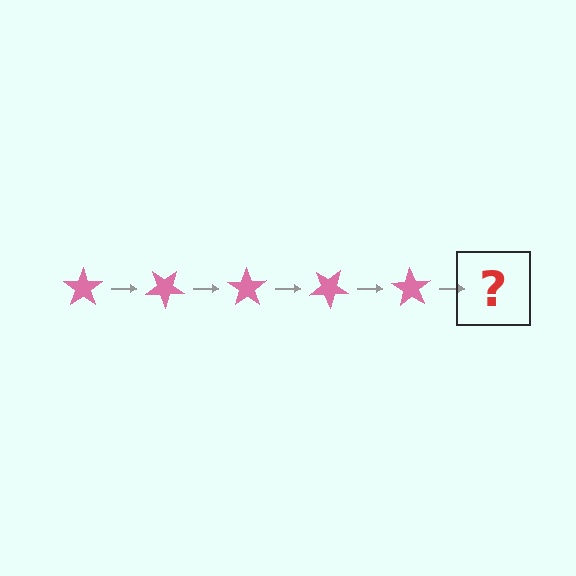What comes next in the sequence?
The next element should be a pink star rotated 175 degrees.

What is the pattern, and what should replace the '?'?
The pattern is that the star rotates 35 degrees each step. The '?' should be a pink star rotated 175 degrees.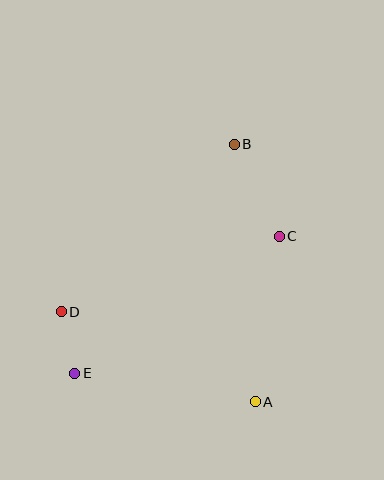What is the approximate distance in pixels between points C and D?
The distance between C and D is approximately 230 pixels.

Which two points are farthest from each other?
Points B and E are farthest from each other.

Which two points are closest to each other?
Points D and E are closest to each other.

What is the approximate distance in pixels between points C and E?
The distance between C and E is approximately 246 pixels.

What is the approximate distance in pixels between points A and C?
The distance between A and C is approximately 167 pixels.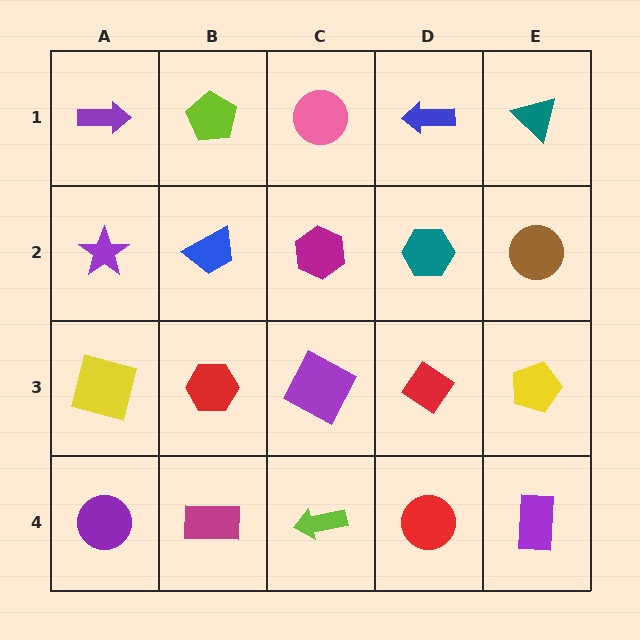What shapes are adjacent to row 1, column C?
A magenta hexagon (row 2, column C), a lime pentagon (row 1, column B), a blue arrow (row 1, column D).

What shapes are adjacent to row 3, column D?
A teal hexagon (row 2, column D), a red circle (row 4, column D), a purple square (row 3, column C), a yellow pentagon (row 3, column E).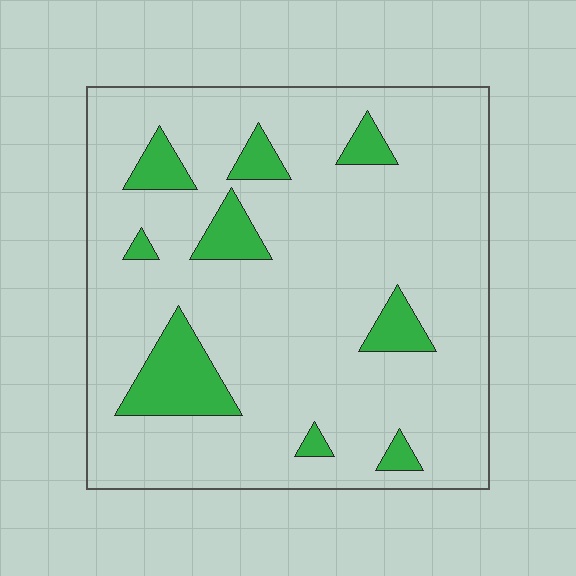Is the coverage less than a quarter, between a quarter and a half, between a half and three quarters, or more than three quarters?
Less than a quarter.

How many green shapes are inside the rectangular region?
9.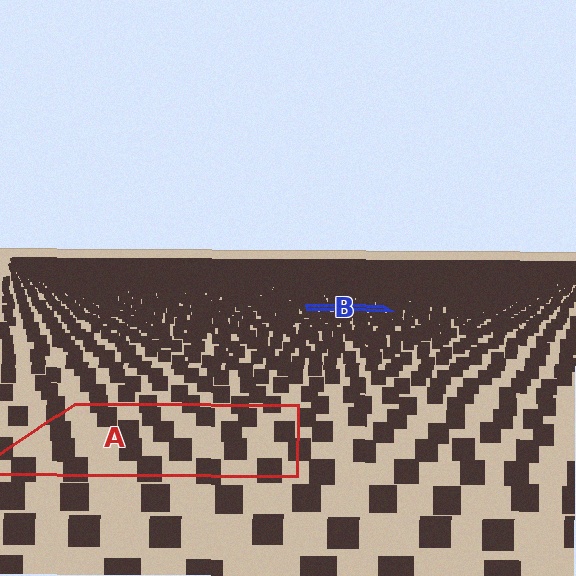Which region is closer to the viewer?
Region A is closer. The texture elements there are larger and more spread out.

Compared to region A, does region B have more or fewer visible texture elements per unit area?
Region B has more texture elements per unit area — they are packed more densely because it is farther away.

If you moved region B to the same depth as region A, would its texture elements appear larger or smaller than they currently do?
They would appear larger. At a closer depth, the same texture elements are projected at a bigger on-screen size.